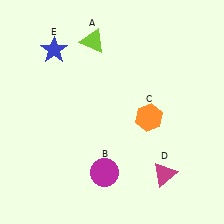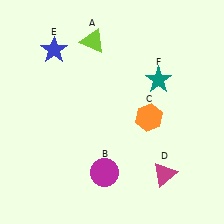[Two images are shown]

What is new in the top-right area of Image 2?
A teal star (F) was added in the top-right area of Image 2.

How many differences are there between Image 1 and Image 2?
There is 1 difference between the two images.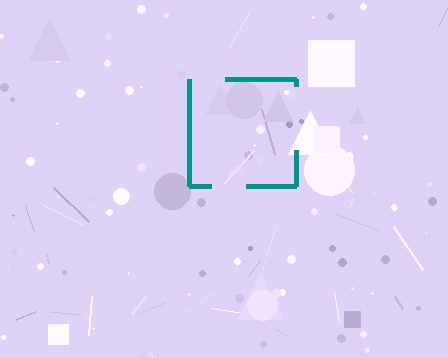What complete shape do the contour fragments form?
The contour fragments form a square.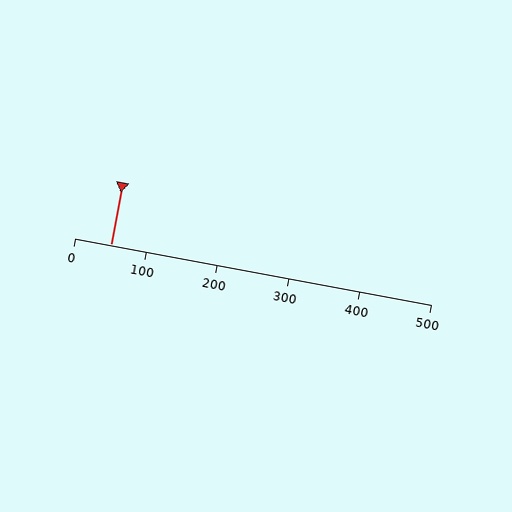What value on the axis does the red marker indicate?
The marker indicates approximately 50.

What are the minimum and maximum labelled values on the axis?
The axis runs from 0 to 500.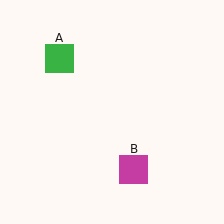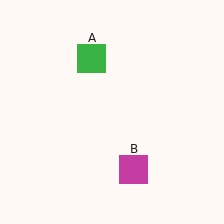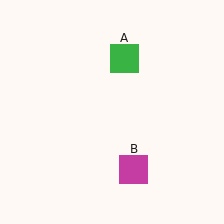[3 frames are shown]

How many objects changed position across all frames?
1 object changed position: green square (object A).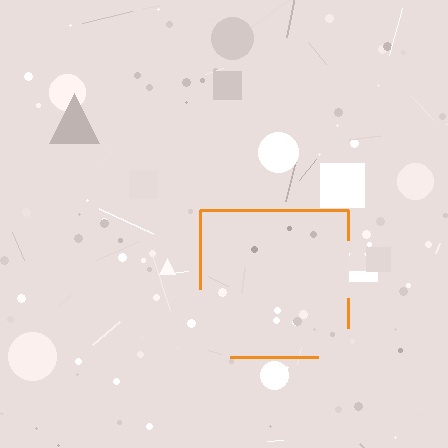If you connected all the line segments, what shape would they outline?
They would outline a square.